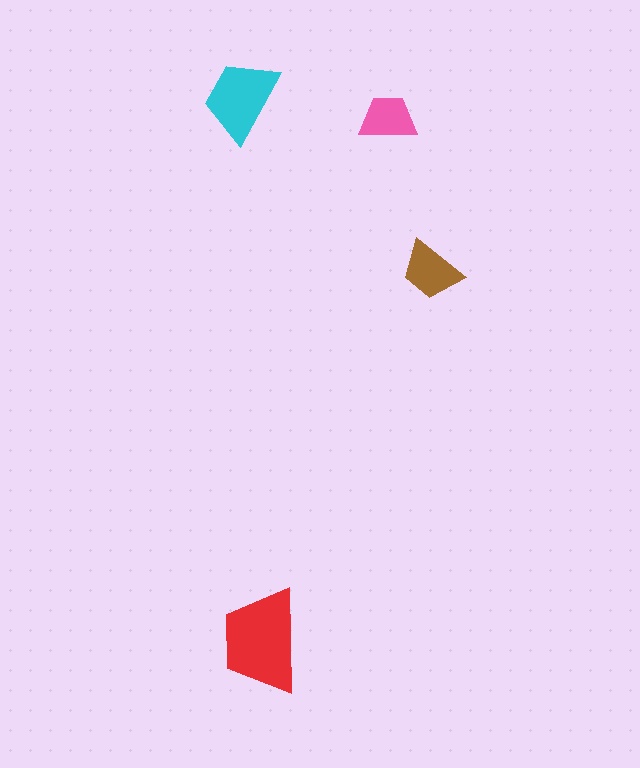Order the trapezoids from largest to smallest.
the red one, the cyan one, the brown one, the pink one.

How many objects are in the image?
There are 4 objects in the image.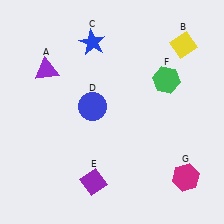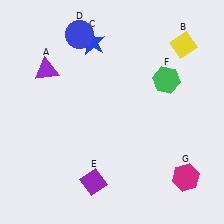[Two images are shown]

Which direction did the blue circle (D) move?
The blue circle (D) moved up.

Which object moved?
The blue circle (D) moved up.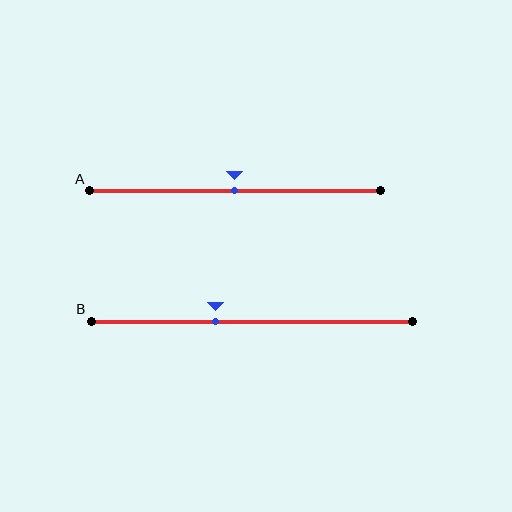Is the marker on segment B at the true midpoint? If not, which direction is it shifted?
No, the marker on segment B is shifted to the left by about 11% of the segment length.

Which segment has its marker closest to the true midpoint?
Segment A has its marker closest to the true midpoint.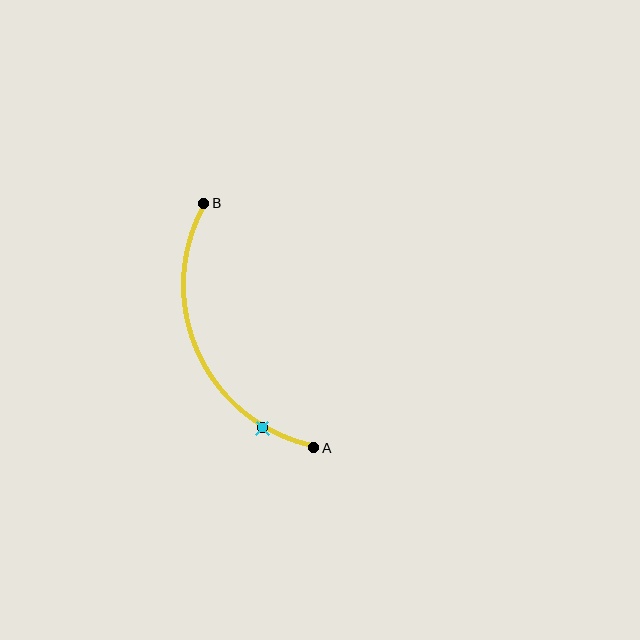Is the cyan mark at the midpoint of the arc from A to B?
No. The cyan mark lies on the arc but is closer to endpoint A. The arc midpoint would be at the point on the curve equidistant along the arc from both A and B.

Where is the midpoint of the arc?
The arc midpoint is the point on the curve farthest from the straight line joining A and B. It sits to the left of that line.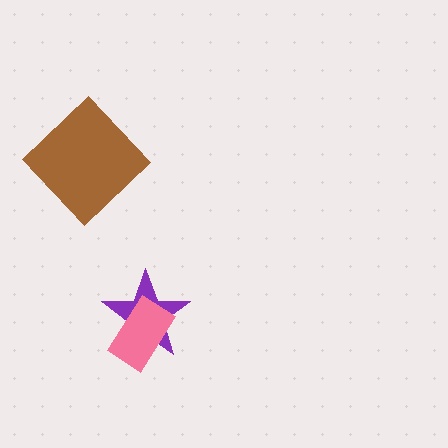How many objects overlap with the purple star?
1 object overlaps with the purple star.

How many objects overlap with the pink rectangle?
1 object overlaps with the pink rectangle.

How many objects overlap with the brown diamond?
0 objects overlap with the brown diamond.